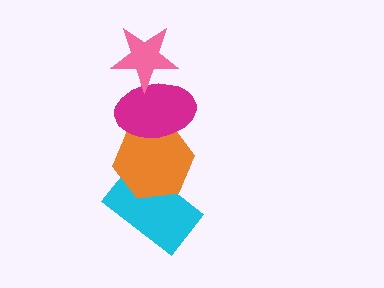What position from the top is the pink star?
The pink star is 1st from the top.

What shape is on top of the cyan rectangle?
The orange hexagon is on top of the cyan rectangle.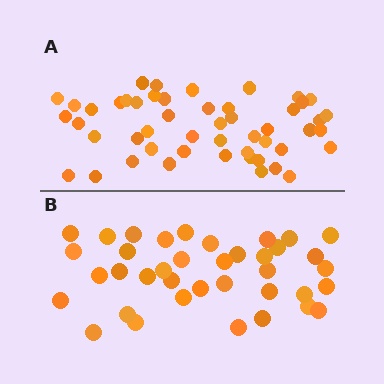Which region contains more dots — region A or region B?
Region A (the top region) has more dots.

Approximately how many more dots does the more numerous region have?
Region A has roughly 12 or so more dots than region B.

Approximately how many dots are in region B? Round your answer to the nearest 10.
About 40 dots. (The exact count is 38, which rounds to 40.)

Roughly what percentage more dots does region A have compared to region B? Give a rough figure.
About 30% more.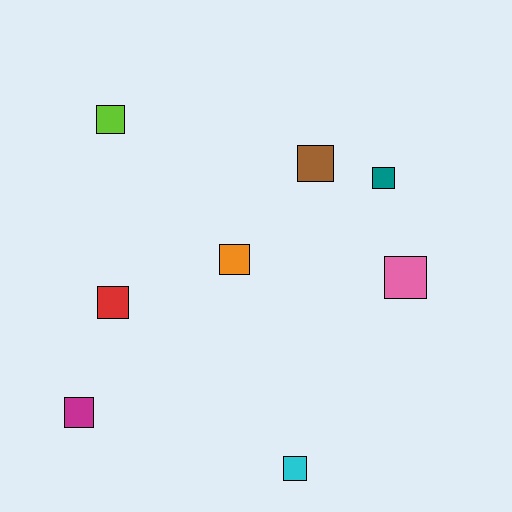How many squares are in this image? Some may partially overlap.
There are 8 squares.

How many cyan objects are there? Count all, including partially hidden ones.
There is 1 cyan object.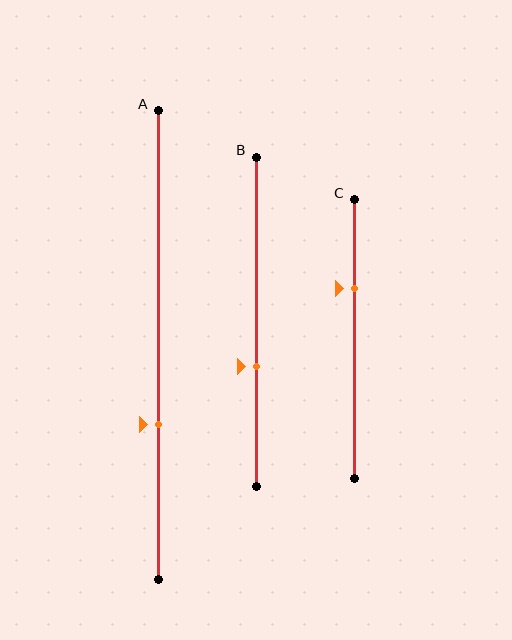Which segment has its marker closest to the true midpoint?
Segment B has its marker closest to the true midpoint.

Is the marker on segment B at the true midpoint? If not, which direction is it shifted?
No, the marker on segment B is shifted downward by about 14% of the segment length.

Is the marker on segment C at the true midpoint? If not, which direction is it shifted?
No, the marker on segment C is shifted upward by about 18% of the segment length.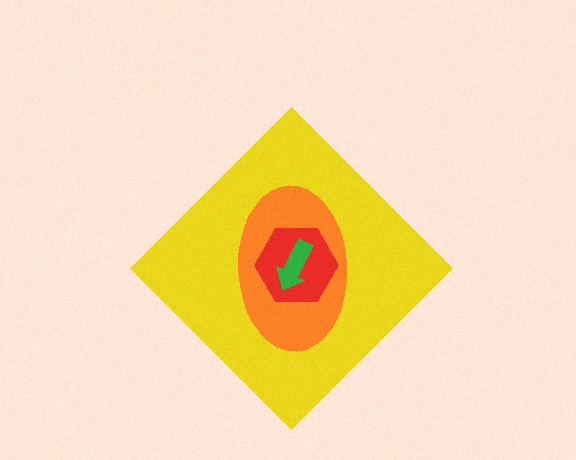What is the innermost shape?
The green arrow.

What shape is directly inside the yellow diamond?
The orange ellipse.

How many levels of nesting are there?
4.